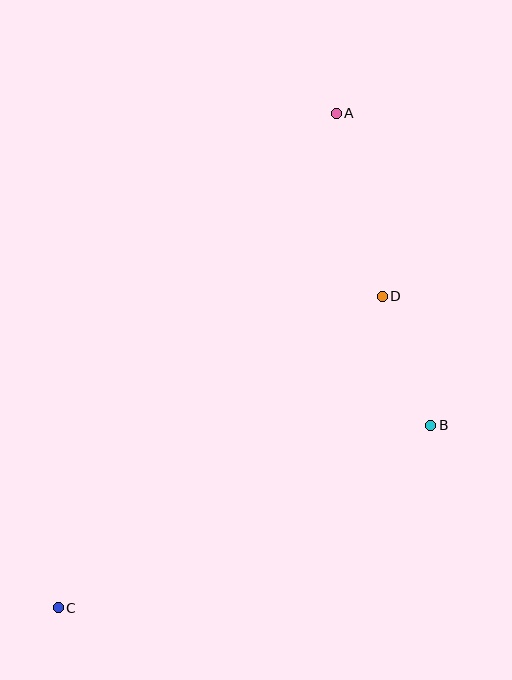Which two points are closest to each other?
Points B and D are closest to each other.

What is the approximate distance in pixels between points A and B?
The distance between A and B is approximately 326 pixels.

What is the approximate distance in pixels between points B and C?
The distance between B and C is approximately 415 pixels.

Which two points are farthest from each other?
Points A and C are farthest from each other.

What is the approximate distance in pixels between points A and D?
The distance between A and D is approximately 189 pixels.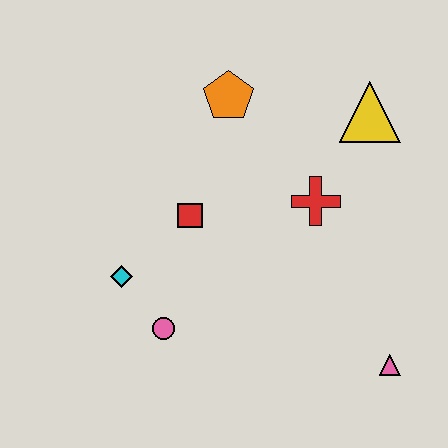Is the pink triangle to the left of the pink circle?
No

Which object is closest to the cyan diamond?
The pink circle is closest to the cyan diamond.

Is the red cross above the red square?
Yes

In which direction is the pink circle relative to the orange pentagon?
The pink circle is below the orange pentagon.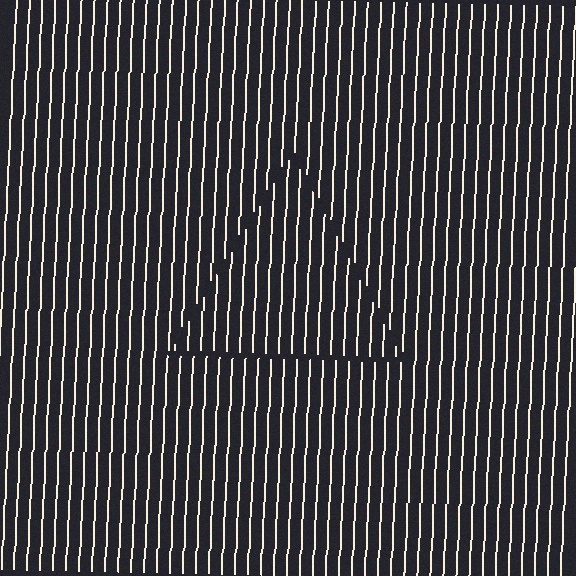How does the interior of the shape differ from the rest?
The interior of the shape contains the same grating, shifted by half a period — the contour is defined by the phase discontinuity where line-ends from the inner and outer gratings abut.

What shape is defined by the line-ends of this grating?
An illusory triangle. The interior of the shape contains the same grating, shifted by half a period — the contour is defined by the phase discontinuity where line-ends from the inner and outer gratings abut.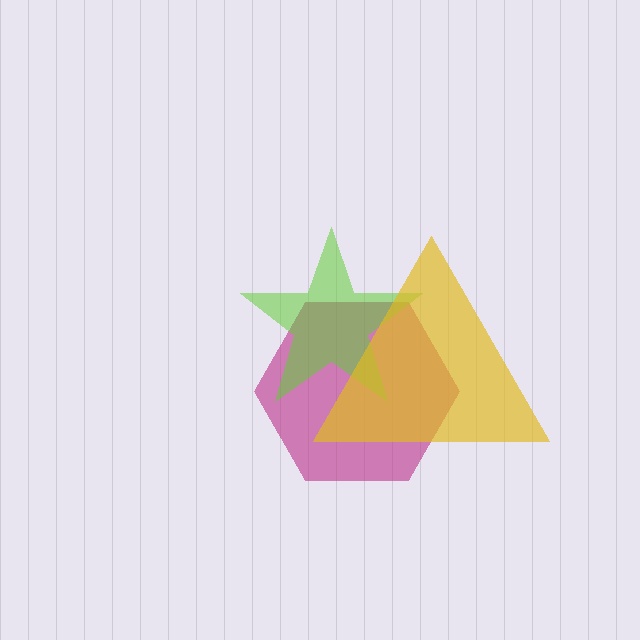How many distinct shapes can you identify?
There are 3 distinct shapes: a magenta hexagon, a lime star, a yellow triangle.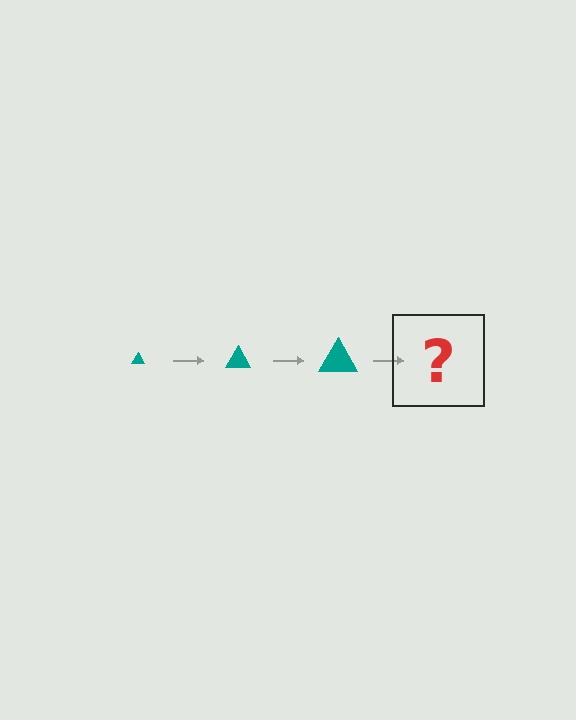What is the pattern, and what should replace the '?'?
The pattern is that the triangle gets progressively larger each step. The '?' should be a teal triangle, larger than the previous one.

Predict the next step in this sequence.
The next step is a teal triangle, larger than the previous one.